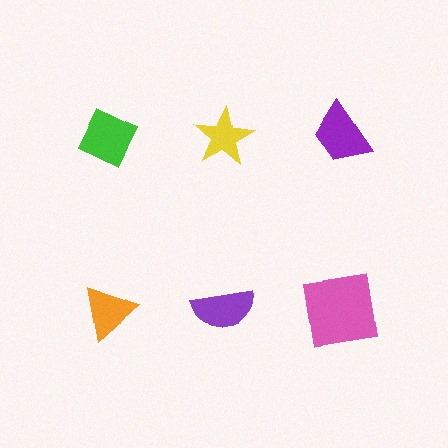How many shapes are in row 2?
3 shapes.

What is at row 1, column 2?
A yellow star.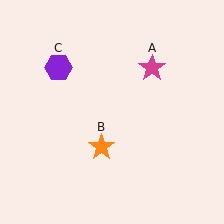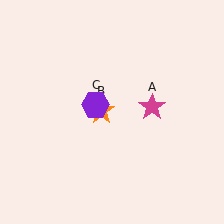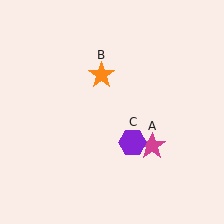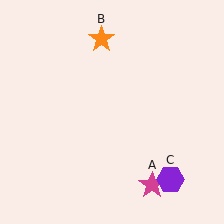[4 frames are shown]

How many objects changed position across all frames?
3 objects changed position: magenta star (object A), orange star (object B), purple hexagon (object C).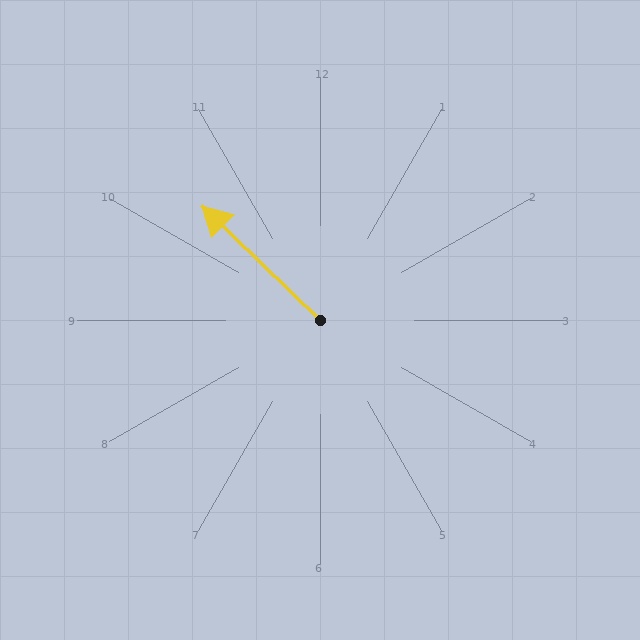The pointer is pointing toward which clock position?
Roughly 10 o'clock.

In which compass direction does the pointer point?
Northwest.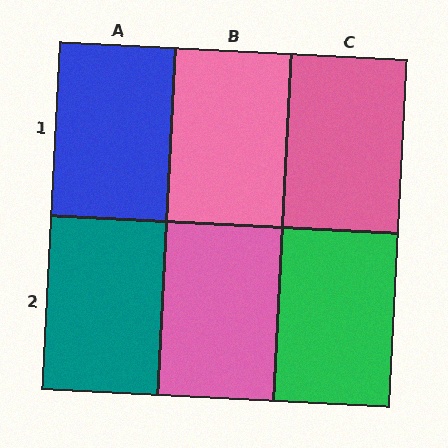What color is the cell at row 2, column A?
Teal.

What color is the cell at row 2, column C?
Green.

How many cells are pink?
3 cells are pink.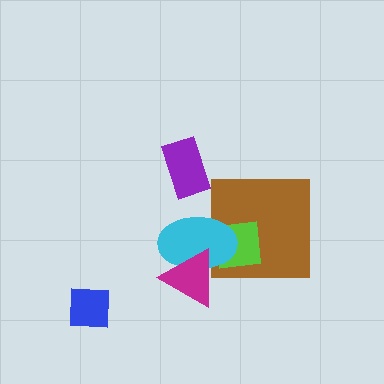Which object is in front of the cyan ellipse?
The magenta triangle is in front of the cyan ellipse.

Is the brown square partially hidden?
Yes, it is partially covered by another shape.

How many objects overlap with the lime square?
3 objects overlap with the lime square.